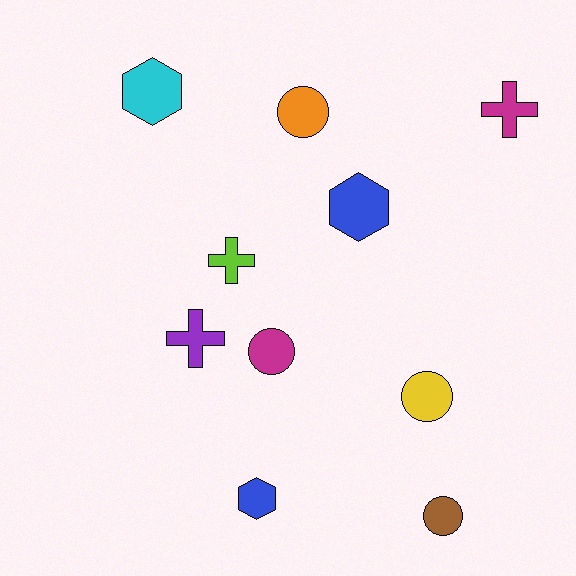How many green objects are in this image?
There are no green objects.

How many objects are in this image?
There are 10 objects.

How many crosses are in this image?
There are 3 crosses.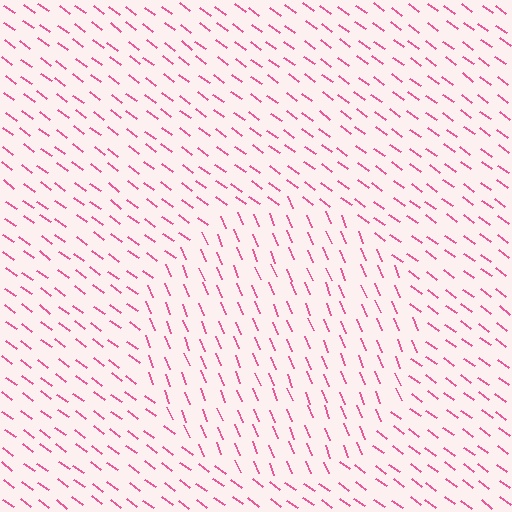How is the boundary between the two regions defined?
The boundary is defined purely by a change in line orientation (approximately 32 degrees difference). All lines are the same color and thickness.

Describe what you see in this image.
The image is filled with small pink line segments. A circle region in the image has lines oriented differently from the surrounding lines, creating a visible texture boundary.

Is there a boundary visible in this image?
Yes, there is a texture boundary formed by a change in line orientation.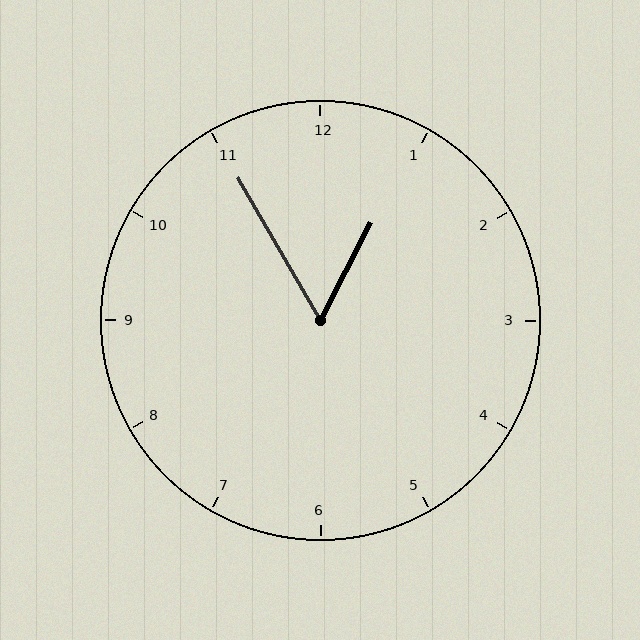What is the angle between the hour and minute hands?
Approximately 58 degrees.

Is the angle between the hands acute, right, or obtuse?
It is acute.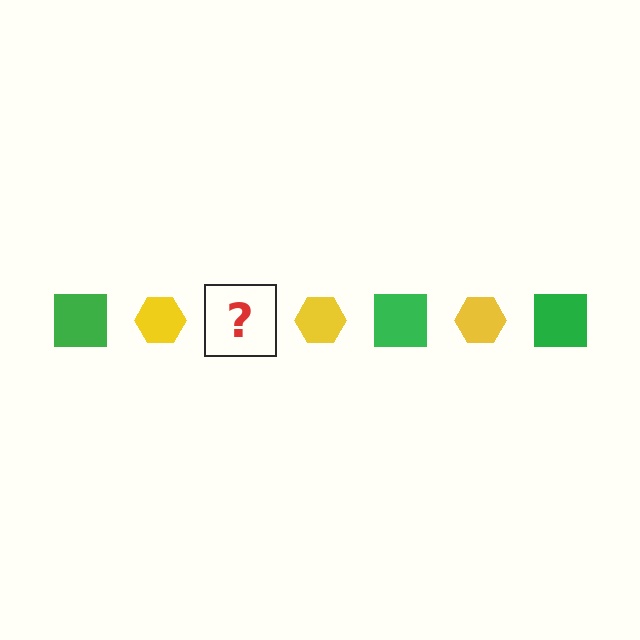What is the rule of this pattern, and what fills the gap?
The rule is that the pattern alternates between green square and yellow hexagon. The gap should be filled with a green square.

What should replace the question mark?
The question mark should be replaced with a green square.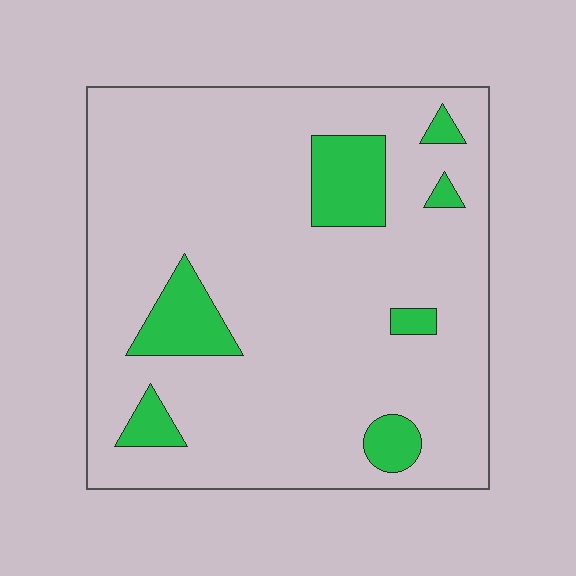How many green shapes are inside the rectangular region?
7.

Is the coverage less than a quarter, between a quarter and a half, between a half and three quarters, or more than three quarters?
Less than a quarter.